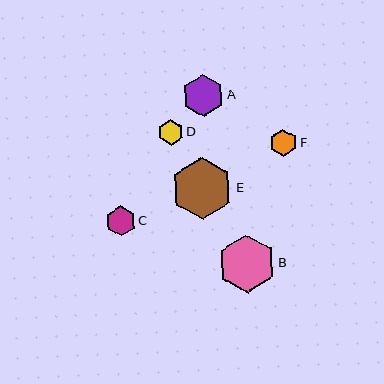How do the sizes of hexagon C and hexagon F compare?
Hexagon C and hexagon F are approximately the same size.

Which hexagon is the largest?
Hexagon E is the largest with a size of approximately 62 pixels.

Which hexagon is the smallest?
Hexagon D is the smallest with a size of approximately 25 pixels.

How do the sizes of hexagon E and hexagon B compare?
Hexagon E and hexagon B are approximately the same size.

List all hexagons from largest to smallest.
From largest to smallest: E, B, A, C, F, D.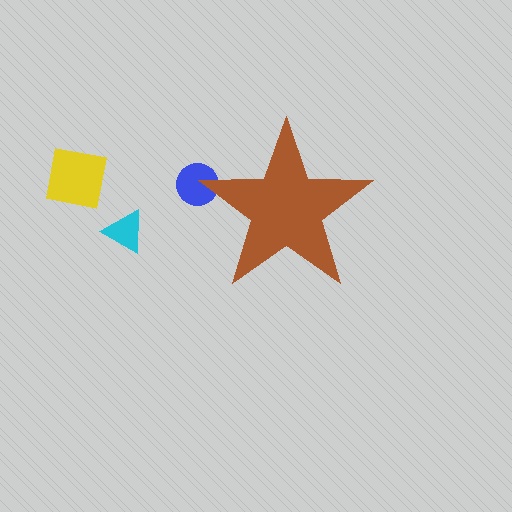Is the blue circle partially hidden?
Yes, the blue circle is partially hidden behind the brown star.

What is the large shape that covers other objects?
A brown star.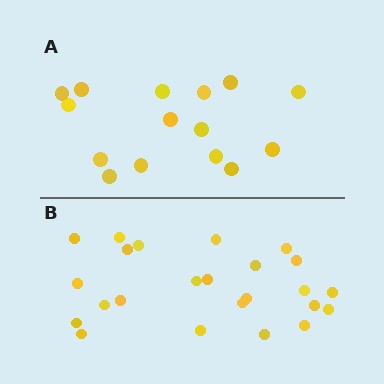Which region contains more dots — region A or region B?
Region B (the bottom region) has more dots.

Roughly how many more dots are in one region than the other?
Region B has roughly 8 or so more dots than region A.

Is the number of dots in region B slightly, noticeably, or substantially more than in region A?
Region B has substantially more. The ratio is roughly 1.6 to 1.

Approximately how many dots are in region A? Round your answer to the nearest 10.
About 20 dots. (The exact count is 15, which rounds to 20.)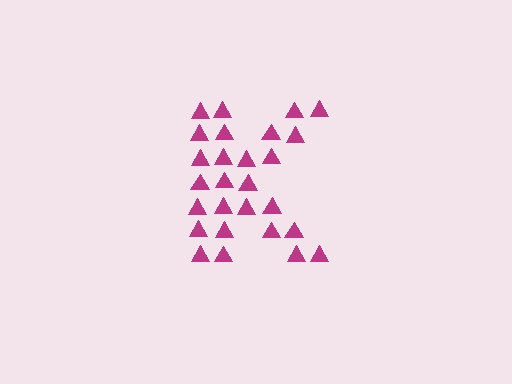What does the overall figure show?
The overall figure shows the letter K.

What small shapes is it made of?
It is made of small triangles.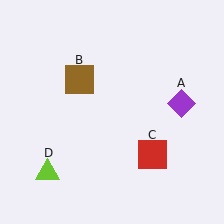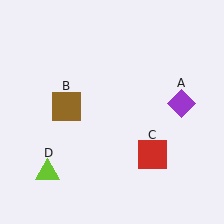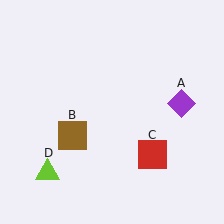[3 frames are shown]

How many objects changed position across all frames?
1 object changed position: brown square (object B).